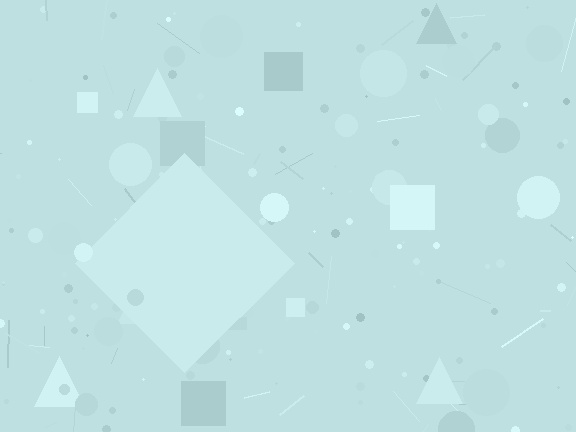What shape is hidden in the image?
A diamond is hidden in the image.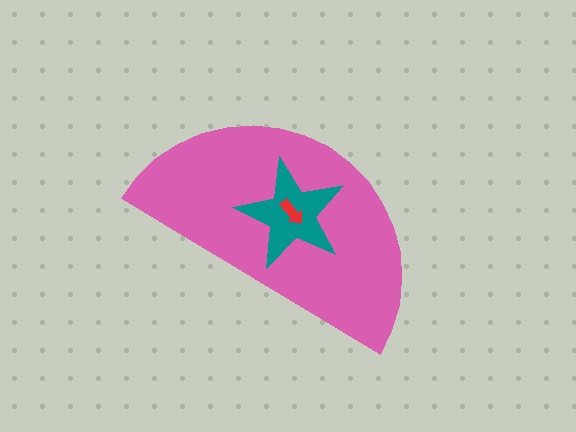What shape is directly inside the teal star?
The red arrow.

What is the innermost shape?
The red arrow.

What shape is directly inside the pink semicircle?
The teal star.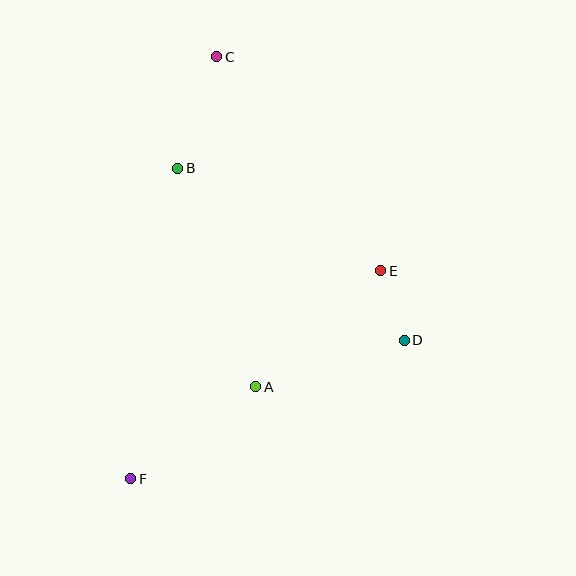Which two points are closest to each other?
Points D and E are closest to each other.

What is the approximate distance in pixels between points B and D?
The distance between B and D is approximately 284 pixels.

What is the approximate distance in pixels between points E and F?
The distance between E and F is approximately 325 pixels.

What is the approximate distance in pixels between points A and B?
The distance between A and B is approximately 232 pixels.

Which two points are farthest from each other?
Points C and F are farthest from each other.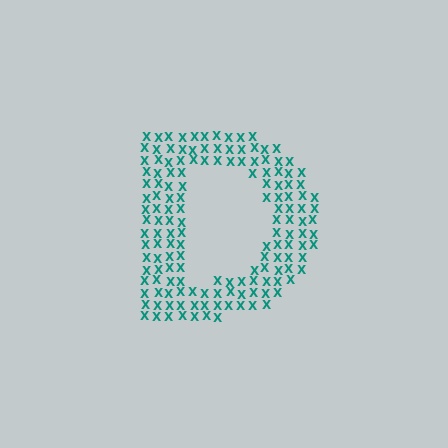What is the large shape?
The large shape is the letter D.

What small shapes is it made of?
It is made of small letter X's.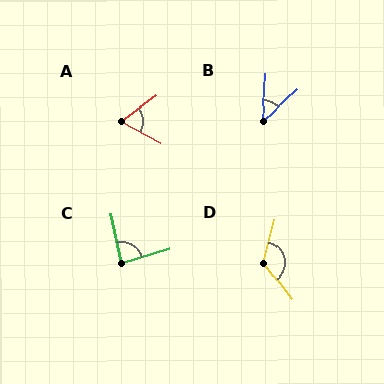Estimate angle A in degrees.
Approximately 64 degrees.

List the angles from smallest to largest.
B (45°), A (64°), C (85°), D (128°).